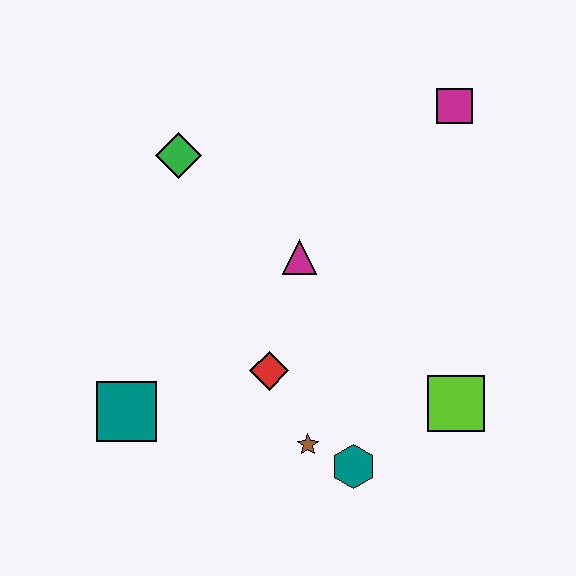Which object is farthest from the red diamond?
The magenta square is farthest from the red diamond.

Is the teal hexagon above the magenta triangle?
No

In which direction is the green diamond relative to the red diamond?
The green diamond is above the red diamond.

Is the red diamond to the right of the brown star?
No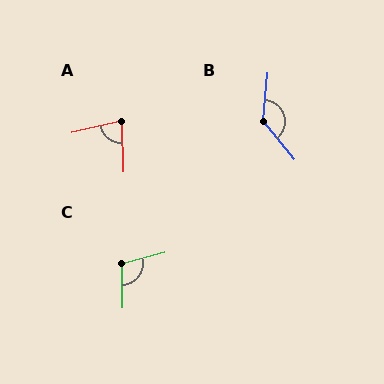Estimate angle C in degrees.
Approximately 104 degrees.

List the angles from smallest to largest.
A (79°), C (104°), B (136°).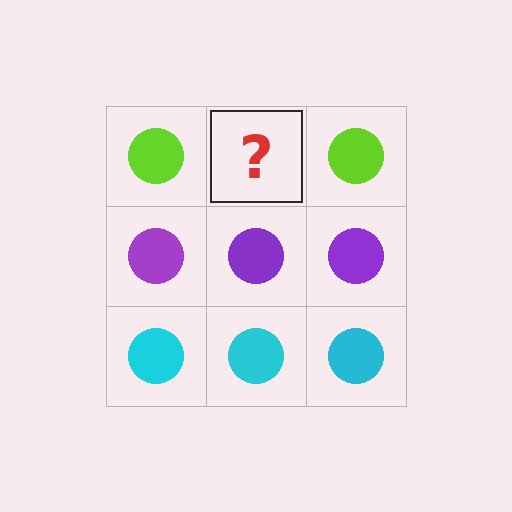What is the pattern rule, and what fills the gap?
The rule is that each row has a consistent color. The gap should be filled with a lime circle.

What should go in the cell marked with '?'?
The missing cell should contain a lime circle.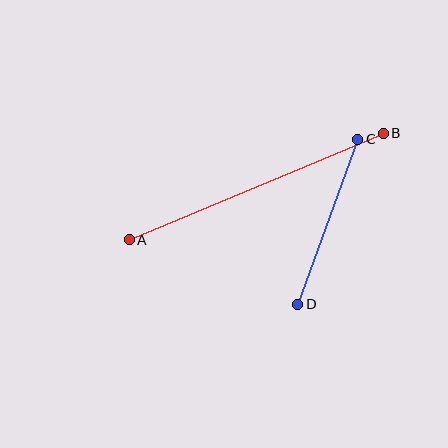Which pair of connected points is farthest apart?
Points A and B are farthest apart.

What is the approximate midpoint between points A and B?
The midpoint is at approximately (256, 186) pixels.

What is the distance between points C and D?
The distance is approximately 175 pixels.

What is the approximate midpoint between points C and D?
The midpoint is at approximately (328, 222) pixels.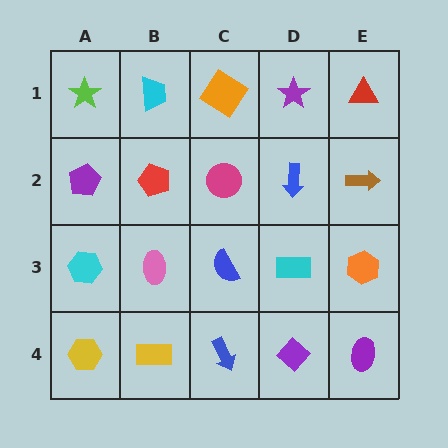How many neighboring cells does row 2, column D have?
4.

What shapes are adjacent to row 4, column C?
A blue semicircle (row 3, column C), a yellow rectangle (row 4, column B), a purple diamond (row 4, column D).